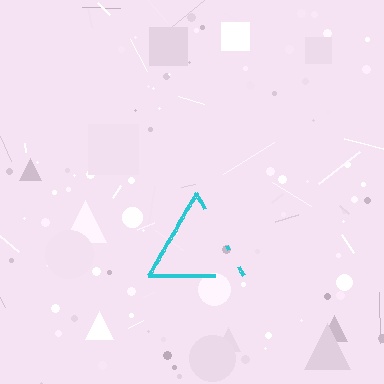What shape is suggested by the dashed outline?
The dashed outline suggests a triangle.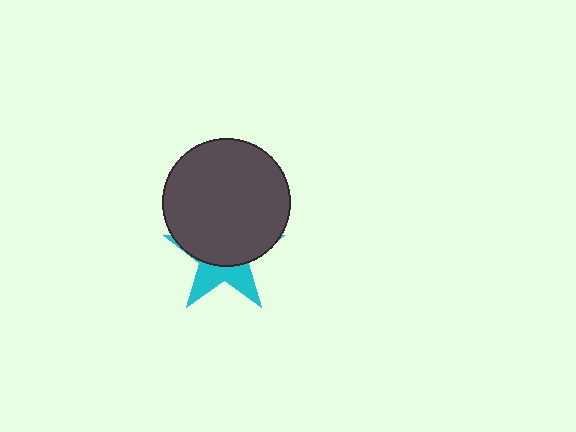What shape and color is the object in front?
The object in front is a dark gray circle.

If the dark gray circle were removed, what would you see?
You would see the complete cyan star.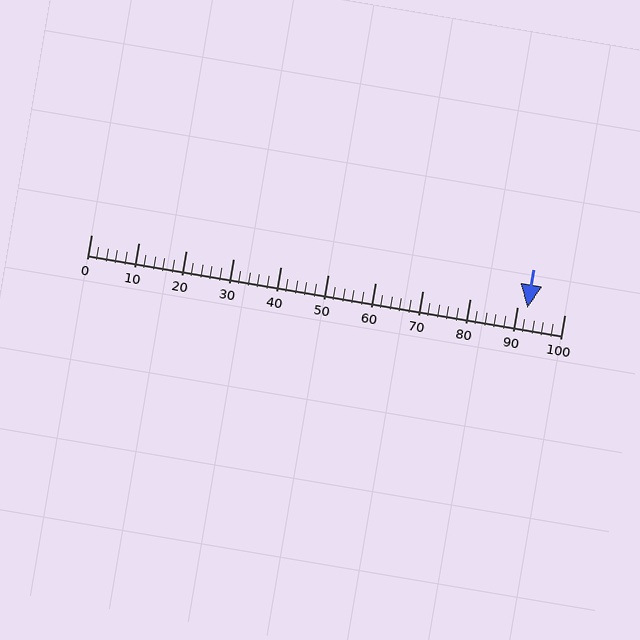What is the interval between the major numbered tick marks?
The major tick marks are spaced 10 units apart.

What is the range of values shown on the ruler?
The ruler shows values from 0 to 100.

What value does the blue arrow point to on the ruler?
The blue arrow points to approximately 92.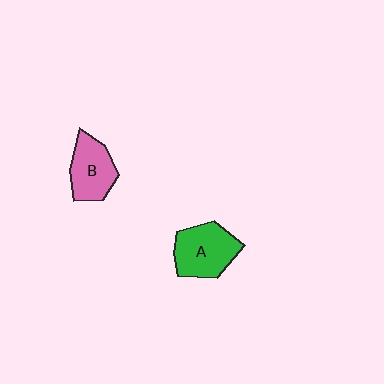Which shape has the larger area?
Shape A (green).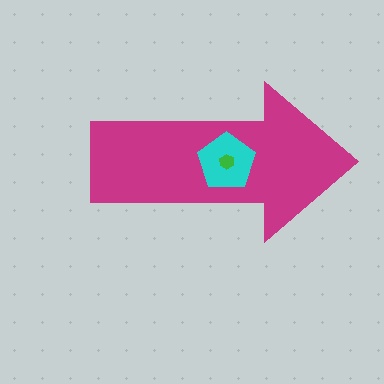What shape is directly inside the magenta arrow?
The cyan pentagon.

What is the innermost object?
The green hexagon.